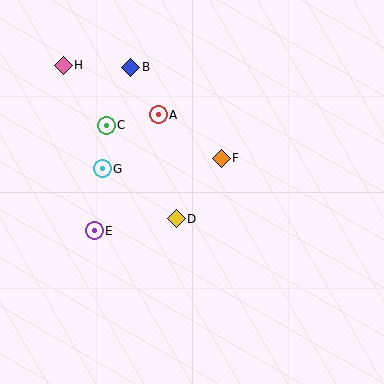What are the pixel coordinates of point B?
Point B is at (131, 67).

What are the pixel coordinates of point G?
Point G is at (102, 169).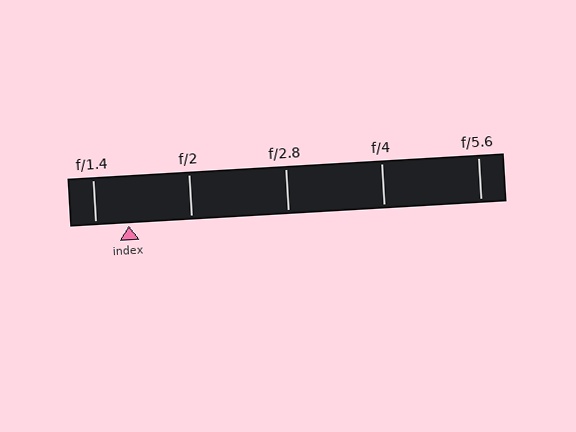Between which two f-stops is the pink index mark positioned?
The index mark is between f/1.4 and f/2.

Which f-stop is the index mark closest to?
The index mark is closest to f/1.4.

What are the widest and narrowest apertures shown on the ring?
The widest aperture shown is f/1.4 and the narrowest is f/5.6.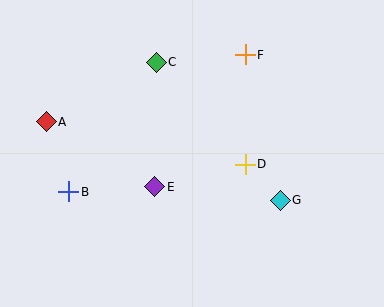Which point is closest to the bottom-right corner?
Point G is closest to the bottom-right corner.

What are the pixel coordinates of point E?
Point E is at (155, 187).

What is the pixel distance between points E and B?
The distance between E and B is 86 pixels.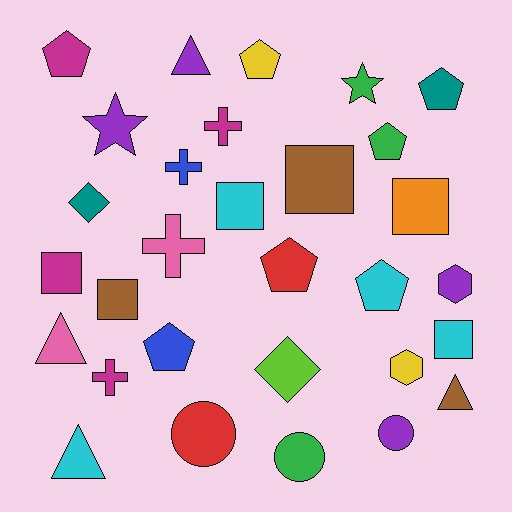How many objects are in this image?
There are 30 objects.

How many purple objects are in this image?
There are 4 purple objects.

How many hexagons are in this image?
There are 2 hexagons.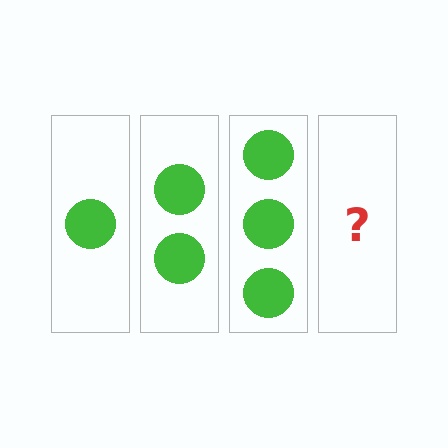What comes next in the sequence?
The next element should be 4 circles.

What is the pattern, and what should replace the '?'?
The pattern is that each step adds one more circle. The '?' should be 4 circles.